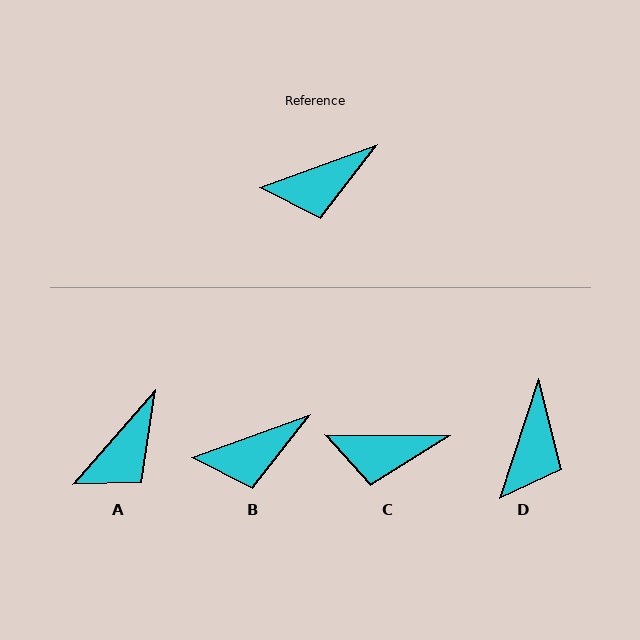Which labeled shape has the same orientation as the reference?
B.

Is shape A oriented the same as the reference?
No, it is off by about 29 degrees.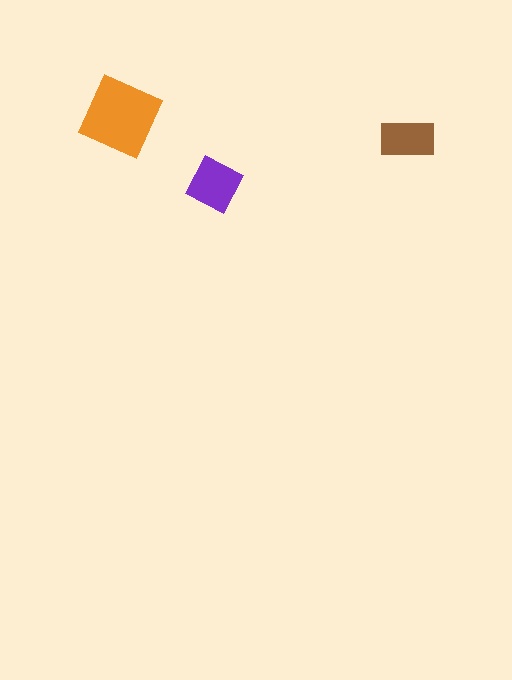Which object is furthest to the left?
The orange square is leftmost.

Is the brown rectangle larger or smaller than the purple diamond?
Smaller.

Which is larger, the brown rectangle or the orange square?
The orange square.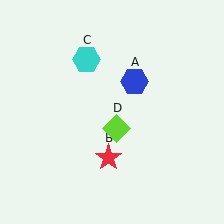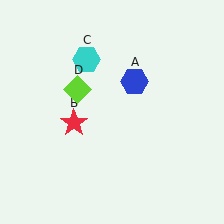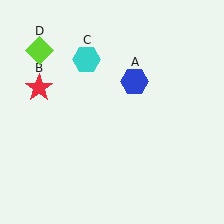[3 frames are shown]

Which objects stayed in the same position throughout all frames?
Blue hexagon (object A) and cyan hexagon (object C) remained stationary.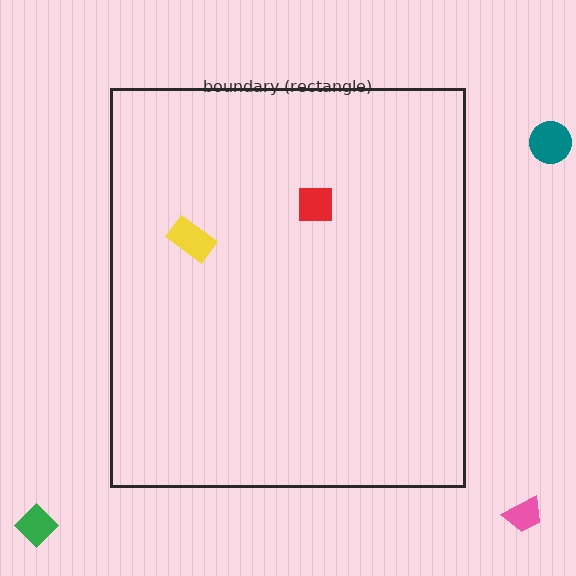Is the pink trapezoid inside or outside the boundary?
Outside.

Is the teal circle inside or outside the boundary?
Outside.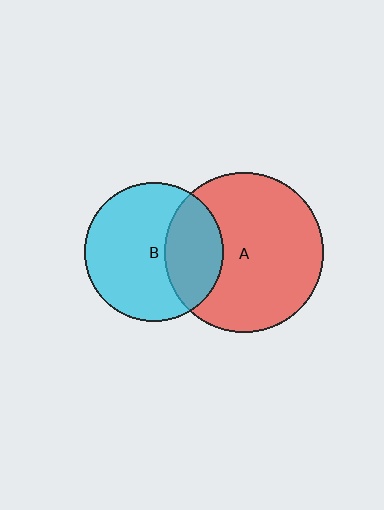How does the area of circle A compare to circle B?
Approximately 1.3 times.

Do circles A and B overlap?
Yes.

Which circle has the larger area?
Circle A (red).